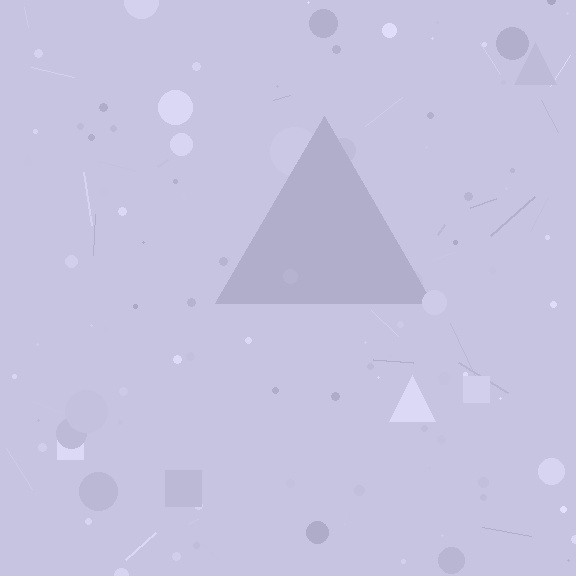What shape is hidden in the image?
A triangle is hidden in the image.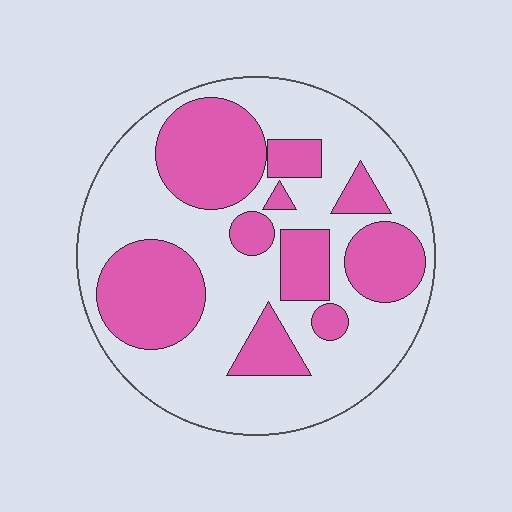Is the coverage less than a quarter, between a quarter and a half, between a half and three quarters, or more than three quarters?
Between a quarter and a half.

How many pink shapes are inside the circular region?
10.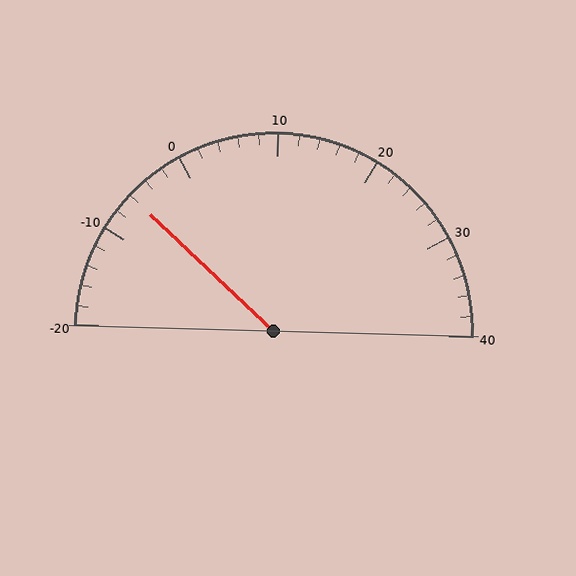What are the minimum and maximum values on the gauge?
The gauge ranges from -20 to 40.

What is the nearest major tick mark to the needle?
The nearest major tick mark is -10.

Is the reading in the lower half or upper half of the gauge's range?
The reading is in the lower half of the range (-20 to 40).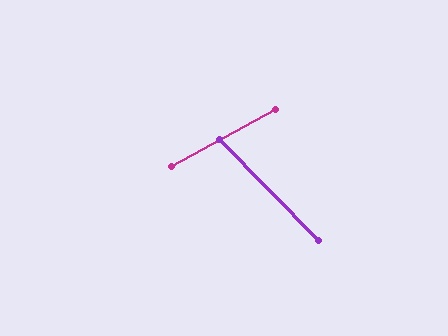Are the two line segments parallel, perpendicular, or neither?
Neither parallel nor perpendicular — they differ by about 74°.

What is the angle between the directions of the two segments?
Approximately 74 degrees.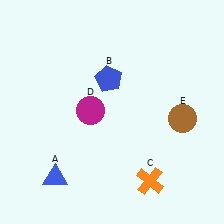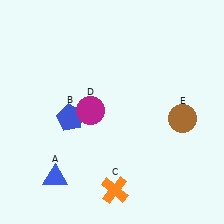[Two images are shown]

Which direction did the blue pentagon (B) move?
The blue pentagon (B) moved down.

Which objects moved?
The objects that moved are: the blue pentagon (B), the orange cross (C).